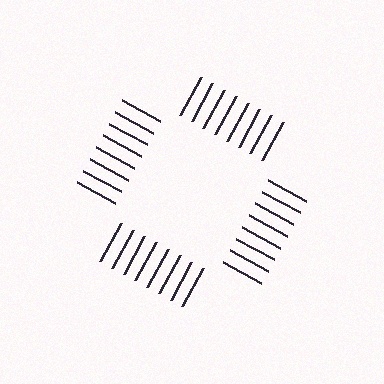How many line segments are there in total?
32 — 8 along each of the 4 edges.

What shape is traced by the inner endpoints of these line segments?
An illusory square — the line segments terminate on its edges but no continuous stroke is drawn.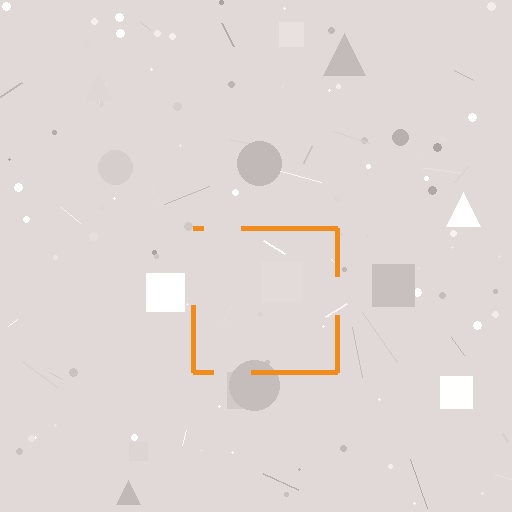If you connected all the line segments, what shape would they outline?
They would outline a square.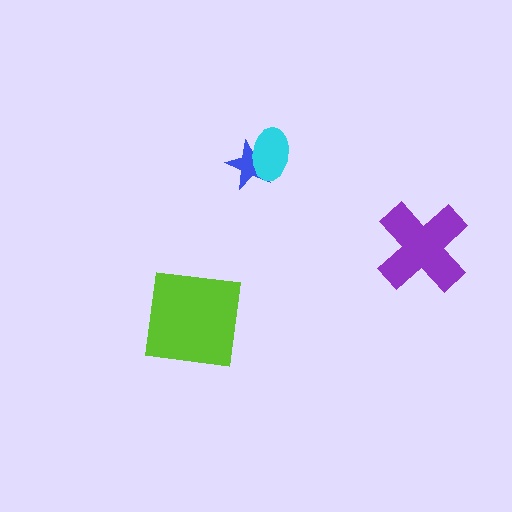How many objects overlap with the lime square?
0 objects overlap with the lime square.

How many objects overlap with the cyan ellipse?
1 object overlaps with the cyan ellipse.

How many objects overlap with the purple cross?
0 objects overlap with the purple cross.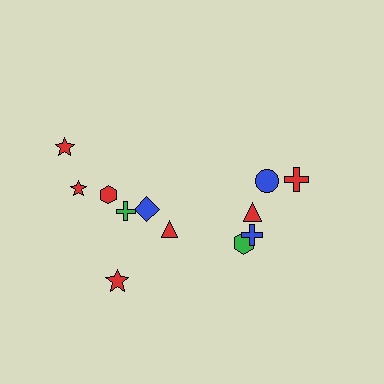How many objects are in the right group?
There are 5 objects.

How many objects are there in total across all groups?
There are 12 objects.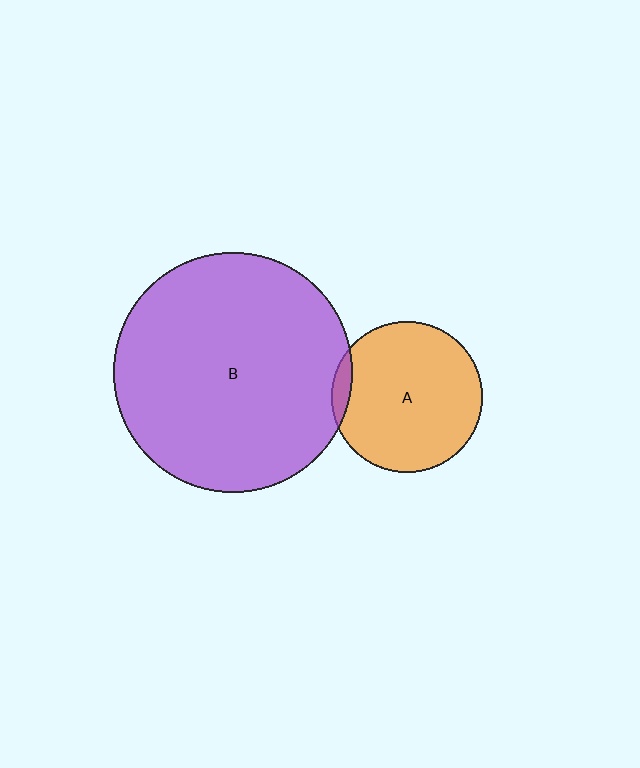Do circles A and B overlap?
Yes.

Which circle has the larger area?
Circle B (purple).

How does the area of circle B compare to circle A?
Approximately 2.5 times.